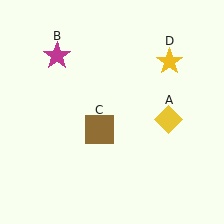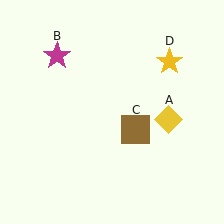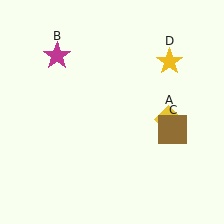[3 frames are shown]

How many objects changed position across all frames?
1 object changed position: brown square (object C).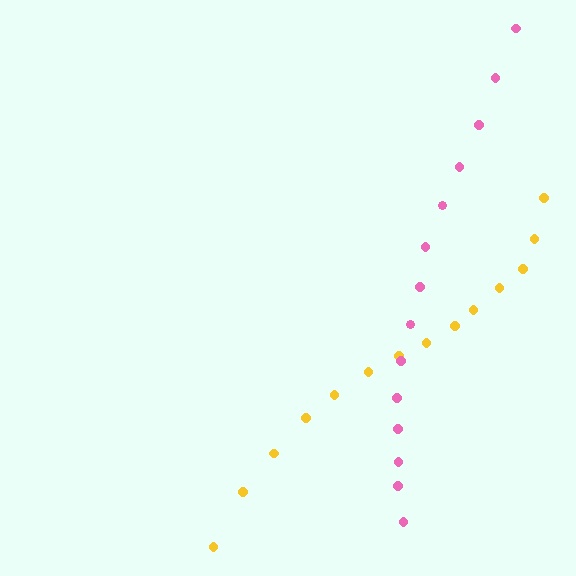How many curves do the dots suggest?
There are 2 distinct paths.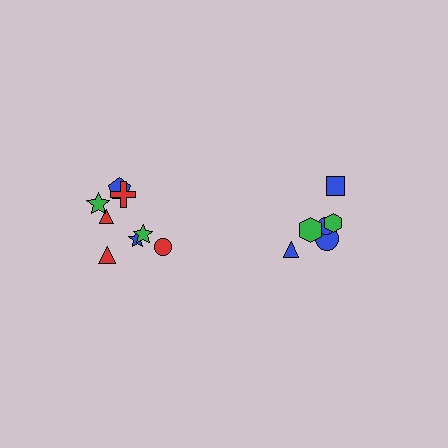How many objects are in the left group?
There are 8 objects.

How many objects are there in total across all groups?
There are 14 objects.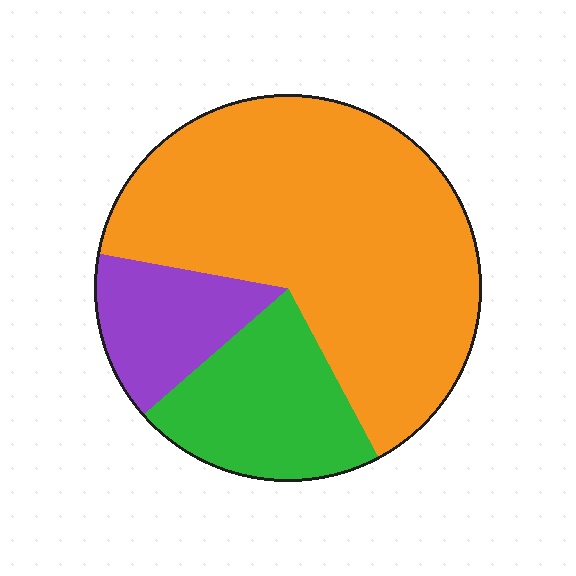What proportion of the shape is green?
Green covers about 20% of the shape.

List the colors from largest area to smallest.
From largest to smallest: orange, green, purple.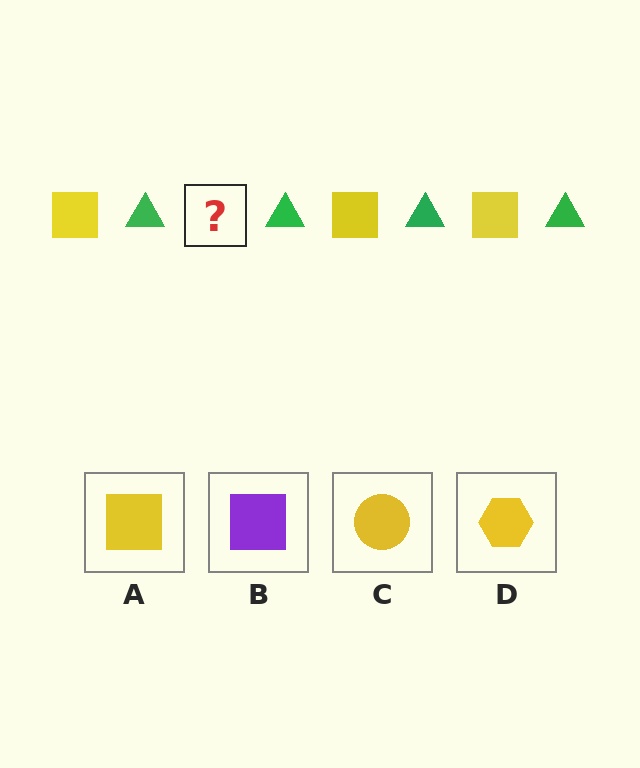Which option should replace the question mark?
Option A.